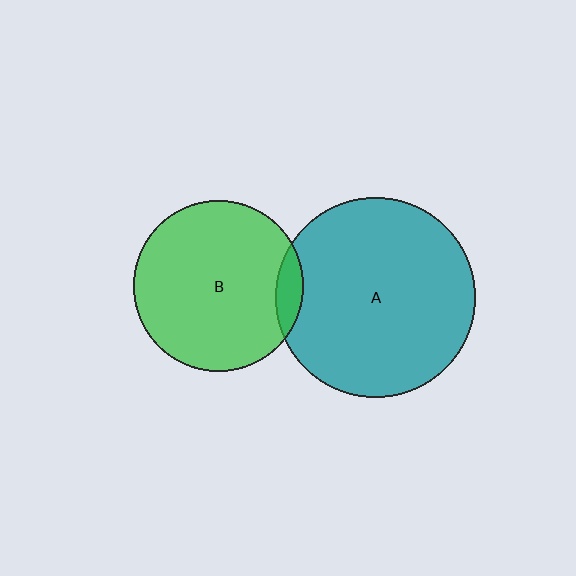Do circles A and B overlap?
Yes.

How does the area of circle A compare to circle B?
Approximately 1.4 times.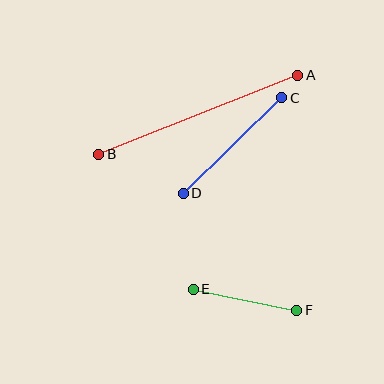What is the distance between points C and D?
The distance is approximately 137 pixels.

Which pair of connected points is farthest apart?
Points A and B are farthest apart.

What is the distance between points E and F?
The distance is approximately 106 pixels.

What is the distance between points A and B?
The distance is approximately 214 pixels.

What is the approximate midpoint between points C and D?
The midpoint is at approximately (233, 146) pixels.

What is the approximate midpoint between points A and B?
The midpoint is at approximately (198, 115) pixels.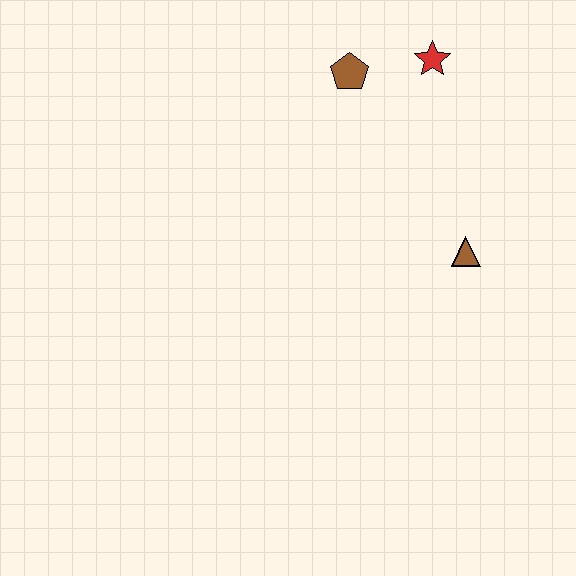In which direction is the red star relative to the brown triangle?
The red star is above the brown triangle.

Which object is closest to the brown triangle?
The red star is closest to the brown triangle.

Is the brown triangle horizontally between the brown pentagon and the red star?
No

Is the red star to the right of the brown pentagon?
Yes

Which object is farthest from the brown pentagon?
The brown triangle is farthest from the brown pentagon.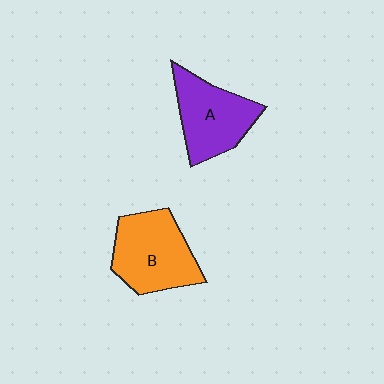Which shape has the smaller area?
Shape A (purple).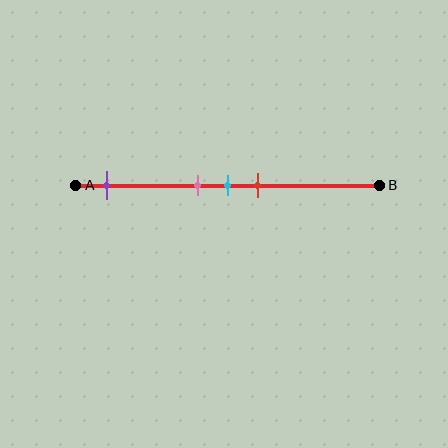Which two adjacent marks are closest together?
The pink and cyan marks are the closest adjacent pair.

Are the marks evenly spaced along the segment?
No, the marks are not evenly spaced.